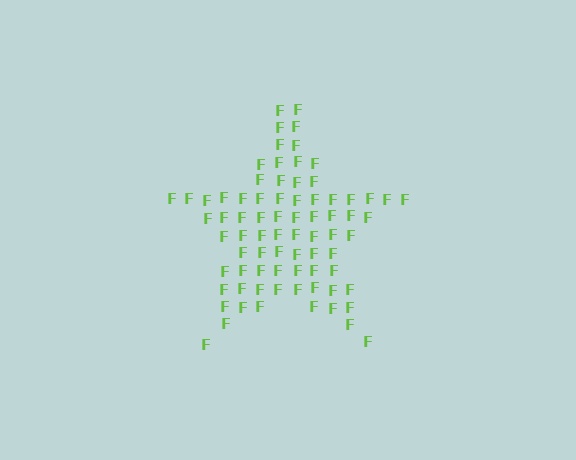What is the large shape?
The large shape is a star.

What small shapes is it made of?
It is made of small letter F's.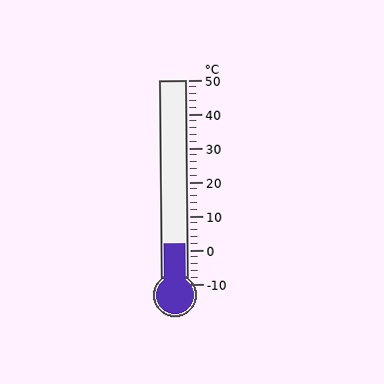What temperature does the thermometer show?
The thermometer shows approximately 2°C.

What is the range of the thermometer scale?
The thermometer scale ranges from -10°C to 50°C.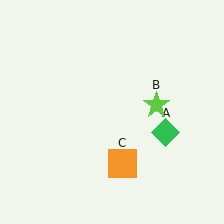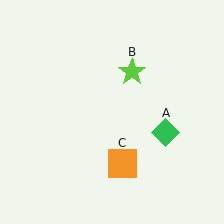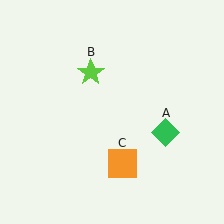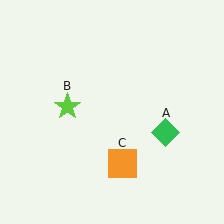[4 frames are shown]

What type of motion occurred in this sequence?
The lime star (object B) rotated counterclockwise around the center of the scene.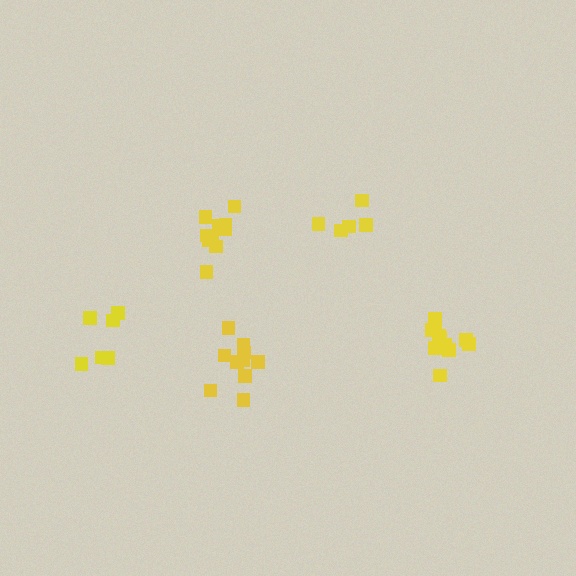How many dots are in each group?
Group 1: 5 dots, Group 2: 6 dots, Group 3: 10 dots, Group 4: 11 dots, Group 5: 11 dots (43 total).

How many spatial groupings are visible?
There are 5 spatial groupings.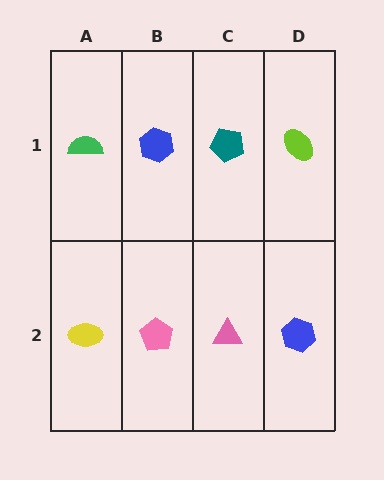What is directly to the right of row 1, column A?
A blue hexagon.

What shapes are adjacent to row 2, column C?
A teal pentagon (row 1, column C), a pink pentagon (row 2, column B), a blue hexagon (row 2, column D).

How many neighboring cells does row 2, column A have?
2.